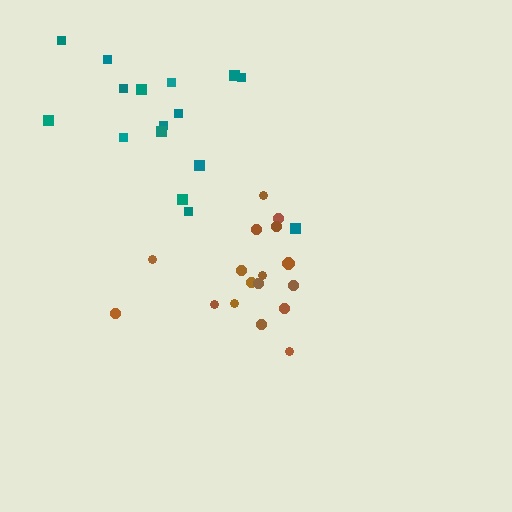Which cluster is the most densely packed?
Brown.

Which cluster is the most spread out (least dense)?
Teal.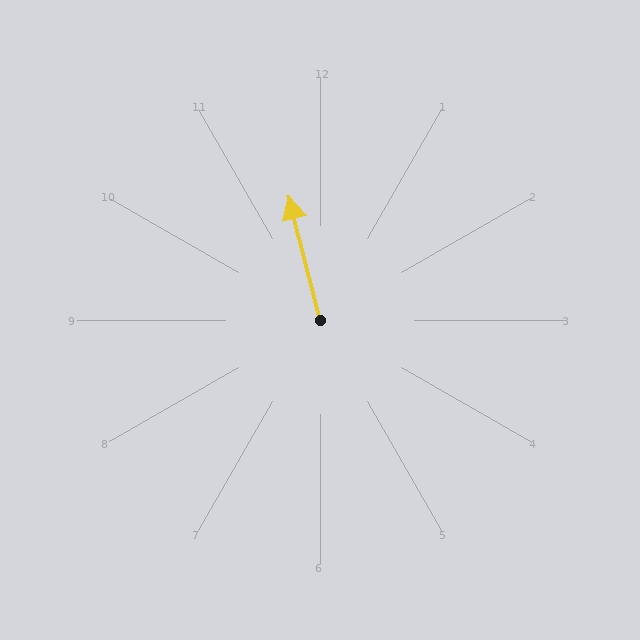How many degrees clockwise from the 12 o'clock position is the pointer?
Approximately 346 degrees.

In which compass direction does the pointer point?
North.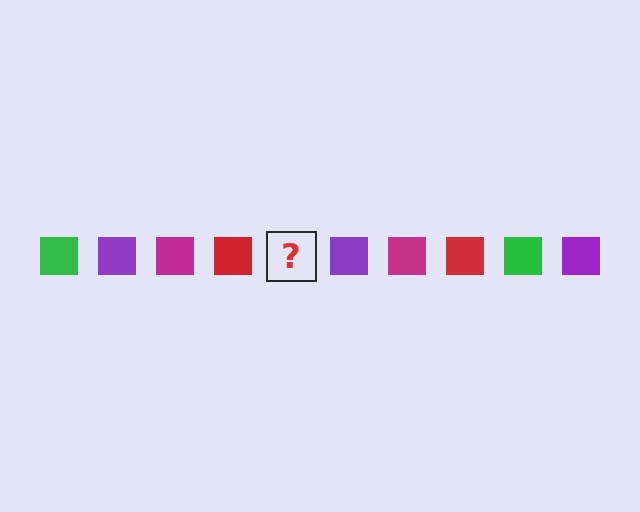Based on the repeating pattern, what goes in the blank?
The blank should be a green square.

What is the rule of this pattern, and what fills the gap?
The rule is that the pattern cycles through green, purple, magenta, red squares. The gap should be filled with a green square.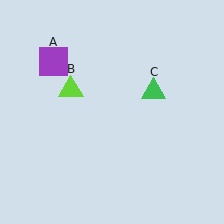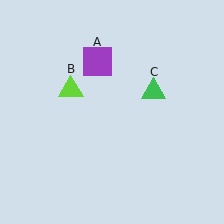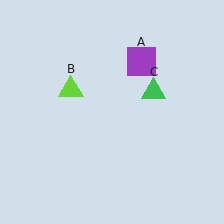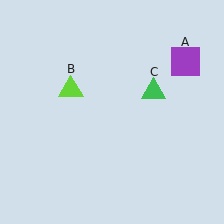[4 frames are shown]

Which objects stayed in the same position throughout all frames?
Lime triangle (object B) and green triangle (object C) remained stationary.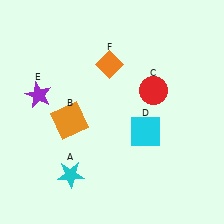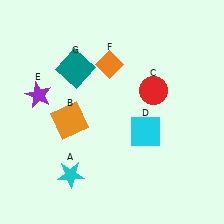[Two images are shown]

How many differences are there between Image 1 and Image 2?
There is 1 difference between the two images.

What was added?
A teal square (G) was added in Image 2.